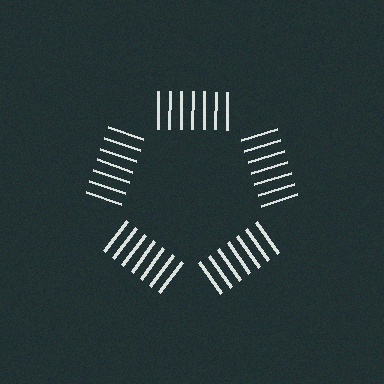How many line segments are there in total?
35 — 7 along each of the 5 edges.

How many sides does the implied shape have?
5 sides — the line-ends trace a pentagon.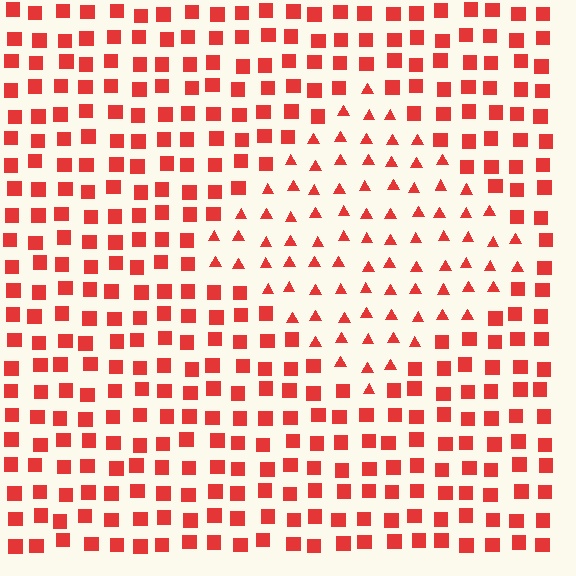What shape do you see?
I see a diamond.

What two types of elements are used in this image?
The image uses triangles inside the diamond region and squares outside it.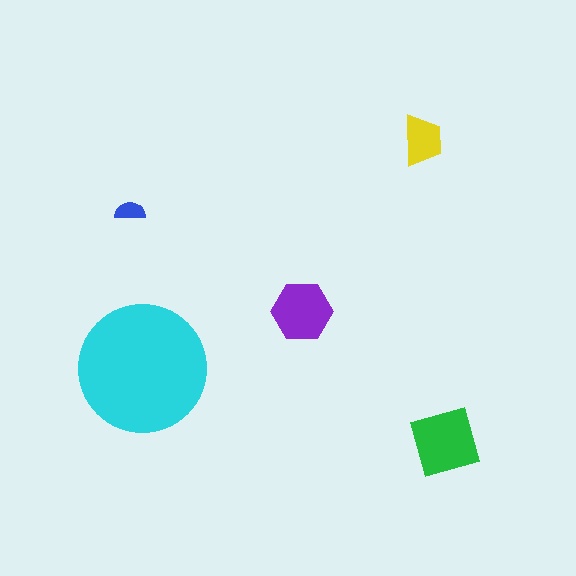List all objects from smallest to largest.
The blue semicircle, the yellow trapezoid, the purple hexagon, the green diamond, the cyan circle.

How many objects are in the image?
There are 5 objects in the image.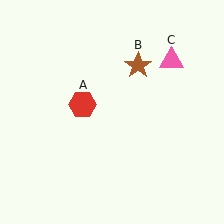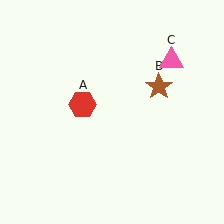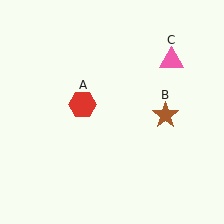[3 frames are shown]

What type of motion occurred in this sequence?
The brown star (object B) rotated clockwise around the center of the scene.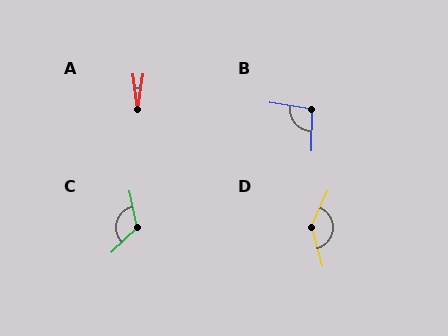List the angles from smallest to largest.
A (17°), B (99°), C (121°), D (141°).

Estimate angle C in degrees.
Approximately 121 degrees.